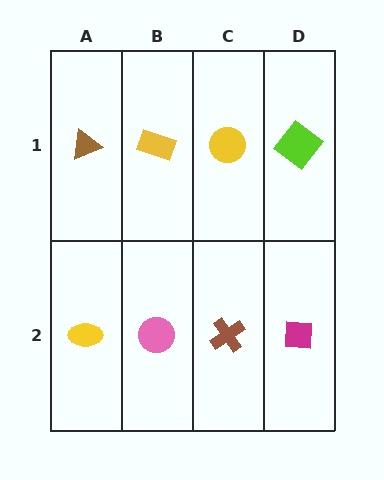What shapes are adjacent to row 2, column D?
A lime diamond (row 1, column D), a brown cross (row 2, column C).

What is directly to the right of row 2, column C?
A magenta square.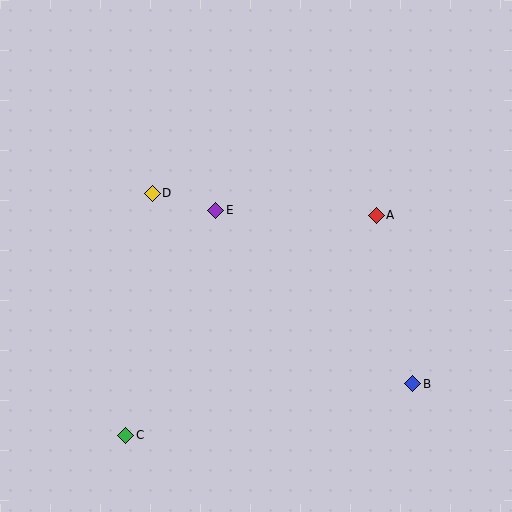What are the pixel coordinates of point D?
Point D is at (152, 193).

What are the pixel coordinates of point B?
Point B is at (413, 384).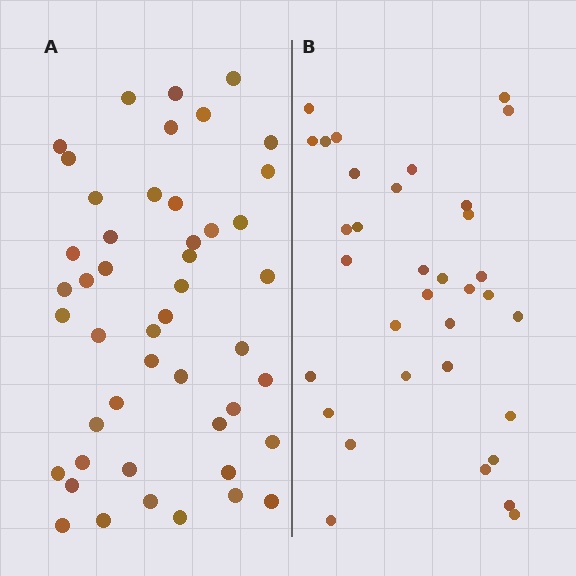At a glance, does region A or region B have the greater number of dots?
Region A (the left region) has more dots.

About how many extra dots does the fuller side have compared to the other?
Region A has approximately 15 more dots than region B.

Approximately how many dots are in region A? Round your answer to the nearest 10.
About 50 dots. (The exact count is 47, which rounds to 50.)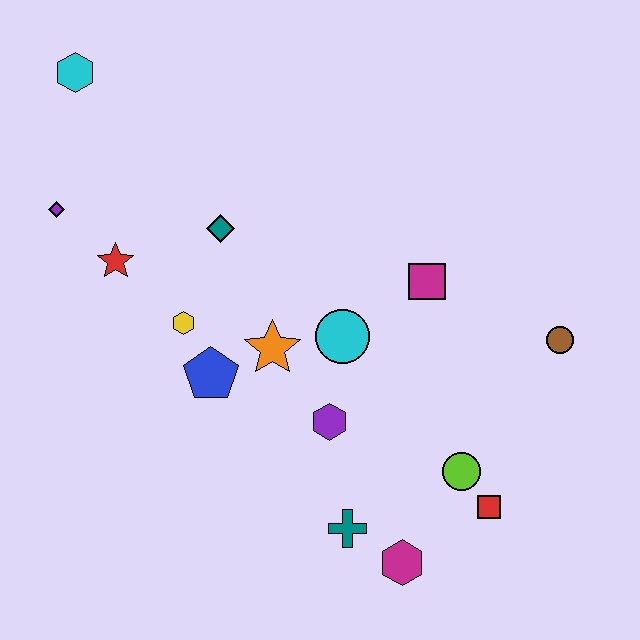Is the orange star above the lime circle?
Yes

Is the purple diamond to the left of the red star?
Yes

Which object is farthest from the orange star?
The cyan hexagon is farthest from the orange star.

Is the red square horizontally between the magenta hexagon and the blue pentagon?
No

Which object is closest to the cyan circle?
The orange star is closest to the cyan circle.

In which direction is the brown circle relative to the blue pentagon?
The brown circle is to the right of the blue pentagon.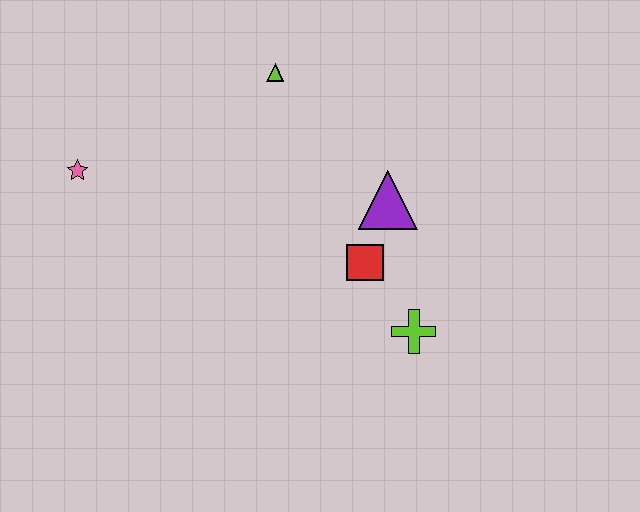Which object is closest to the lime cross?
The red square is closest to the lime cross.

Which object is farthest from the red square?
The pink star is farthest from the red square.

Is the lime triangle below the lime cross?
No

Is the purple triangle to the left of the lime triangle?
No